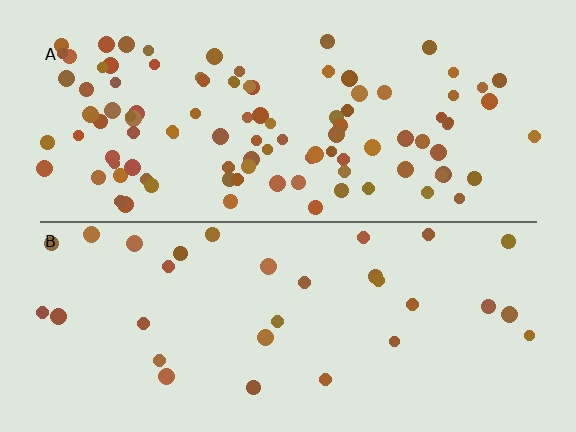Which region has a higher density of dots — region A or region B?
A (the top).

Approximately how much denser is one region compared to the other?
Approximately 3.2× — region A over region B.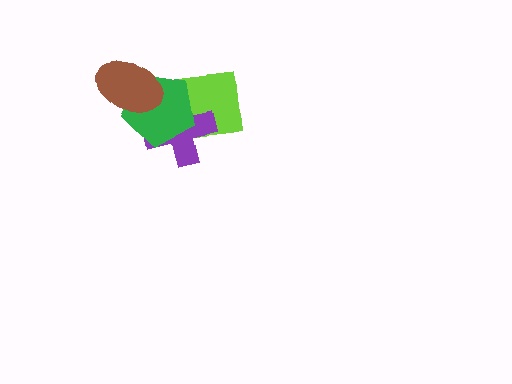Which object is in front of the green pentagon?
The brown ellipse is in front of the green pentagon.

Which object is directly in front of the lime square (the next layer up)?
The purple cross is directly in front of the lime square.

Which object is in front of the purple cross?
The green pentagon is in front of the purple cross.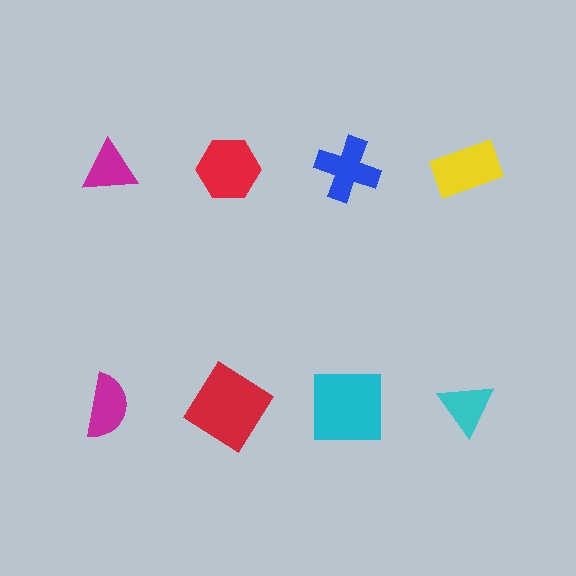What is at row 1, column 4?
A yellow rectangle.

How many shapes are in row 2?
4 shapes.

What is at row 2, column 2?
A red diamond.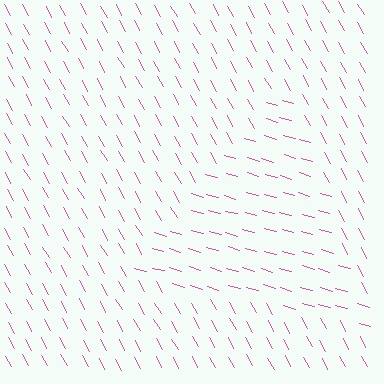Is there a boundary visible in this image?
Yes, there is a texture boundary formed by a change in line orientation.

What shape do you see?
I see a triangle.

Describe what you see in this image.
The image is filled with small pink line segments. A triangle region in the image has lines oriented differently from the surrounding lines, creating a visible texture boundary.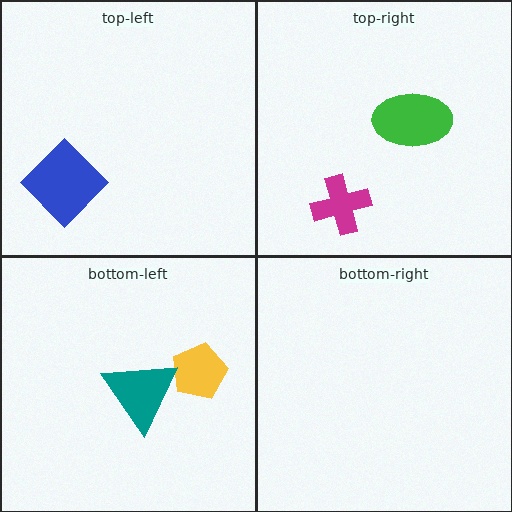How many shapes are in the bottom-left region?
2.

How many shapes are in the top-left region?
1.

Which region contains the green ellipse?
The top-right region.